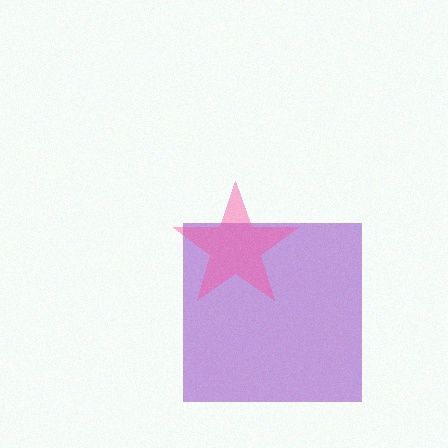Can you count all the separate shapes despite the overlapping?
Yes, there are 2 separate shapes.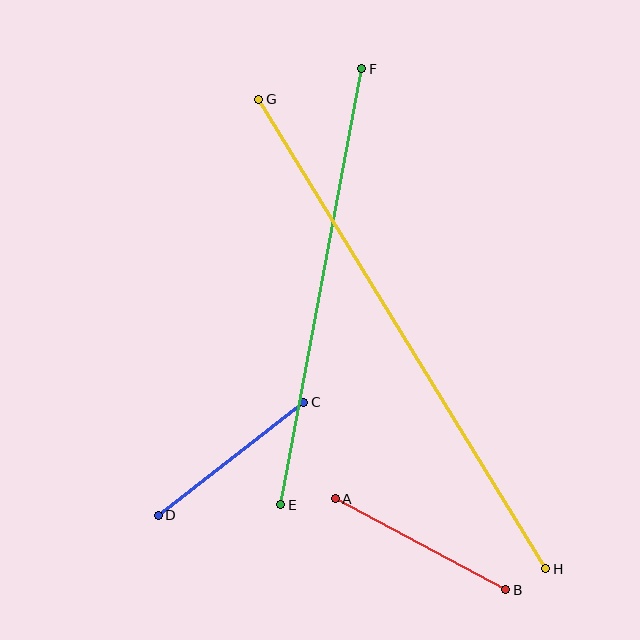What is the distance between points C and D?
The distance is approximately 184 pixels.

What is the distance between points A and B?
The distance is approximately 194 pixels.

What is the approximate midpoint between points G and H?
The midpoint is at approximately (402, 334) pixels.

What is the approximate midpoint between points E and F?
The midpoint is at approximately (321, 287) pixels.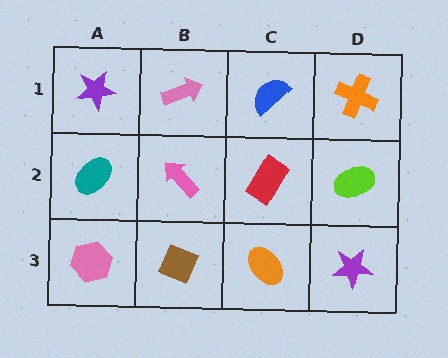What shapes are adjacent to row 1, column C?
A red rectangle (row 2, column C), a pink arrow (row 1, column B), an orange cross (row 1, column D).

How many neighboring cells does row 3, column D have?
2.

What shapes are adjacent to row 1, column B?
A pink arrow (row 2, column B), a purple star (row 1, column A), a blue semicircle (row 1, column C).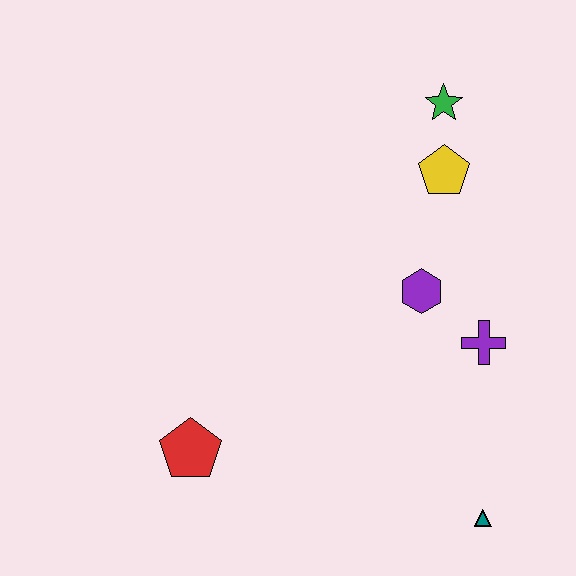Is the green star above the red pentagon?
Yes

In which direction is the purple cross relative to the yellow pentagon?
The purple cross is below the yellow pentagon.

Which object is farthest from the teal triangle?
The green star is farthest from the teal triangle.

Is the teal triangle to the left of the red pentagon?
No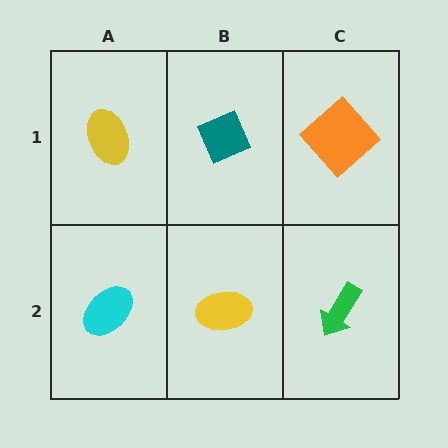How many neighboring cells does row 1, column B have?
3.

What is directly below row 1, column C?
A green arrow.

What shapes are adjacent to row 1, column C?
A green arrow (row 2, column C), a teal diamond (row 1, column B).